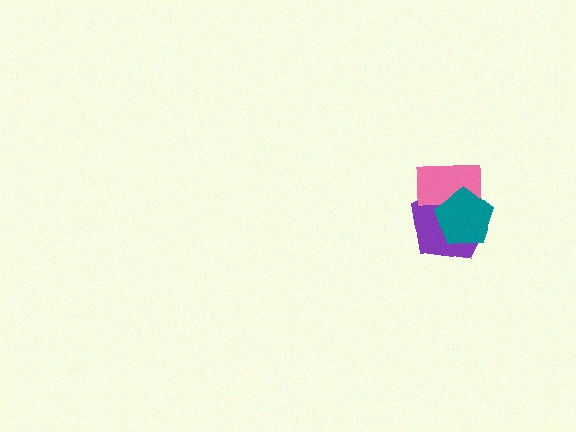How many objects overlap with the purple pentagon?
2 objects overlap with the purple pentagon.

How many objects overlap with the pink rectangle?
2 objects overlap with the pink rectangle.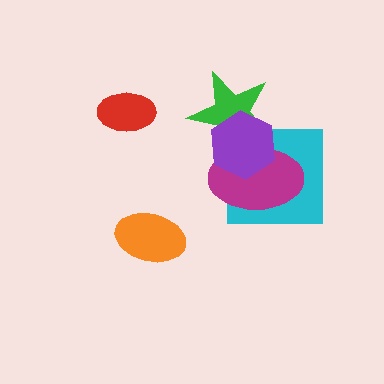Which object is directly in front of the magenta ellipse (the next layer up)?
The green star is directly in front of the magenta ellipse.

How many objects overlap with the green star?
3 objects overlap with the green star.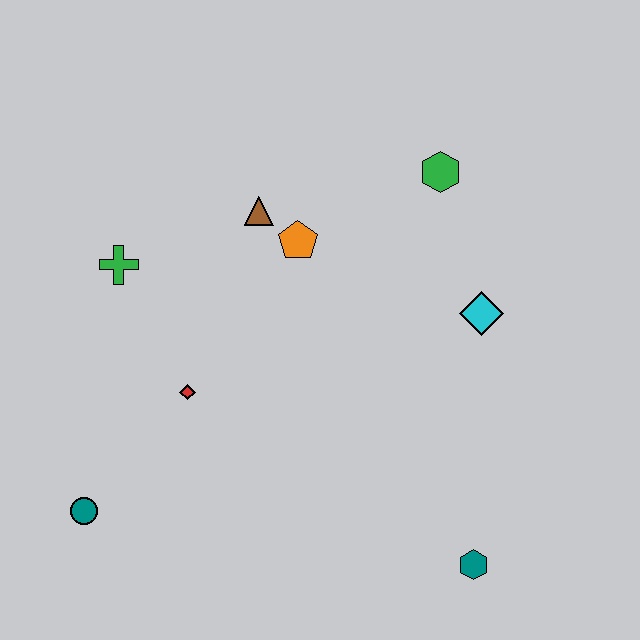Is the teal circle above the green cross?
No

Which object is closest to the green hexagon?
The cyan diamond is closest to the green hexagon.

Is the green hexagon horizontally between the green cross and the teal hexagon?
Yes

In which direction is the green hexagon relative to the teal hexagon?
The green hexagon is above the teal hexagon.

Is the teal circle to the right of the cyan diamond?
No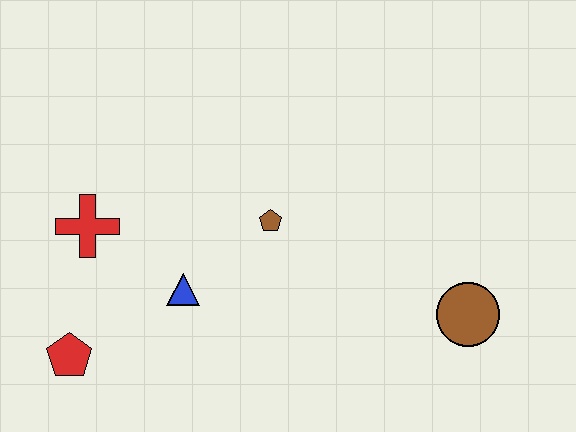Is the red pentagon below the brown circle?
Yes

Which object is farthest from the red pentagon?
The brown circle is farthest from the red pentagon.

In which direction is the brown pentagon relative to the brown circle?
The brown pentagon is to the left of the brown circle.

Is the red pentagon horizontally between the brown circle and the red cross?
No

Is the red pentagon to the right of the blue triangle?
No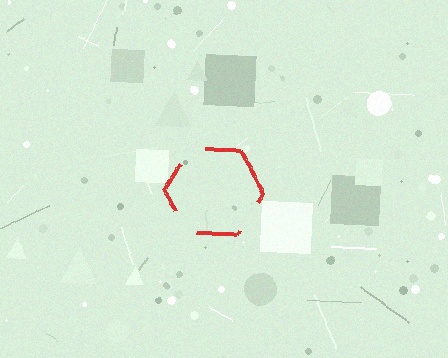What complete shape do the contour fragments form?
The contour fragments form a hexagon.